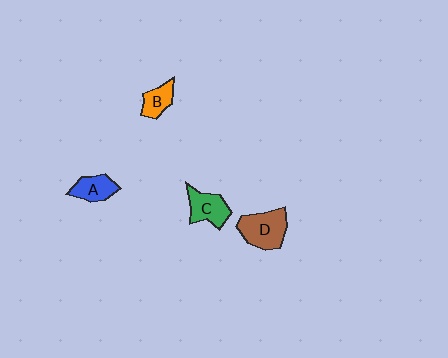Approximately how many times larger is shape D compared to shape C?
Approximately 1.3 times.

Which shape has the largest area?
Shape D (brown).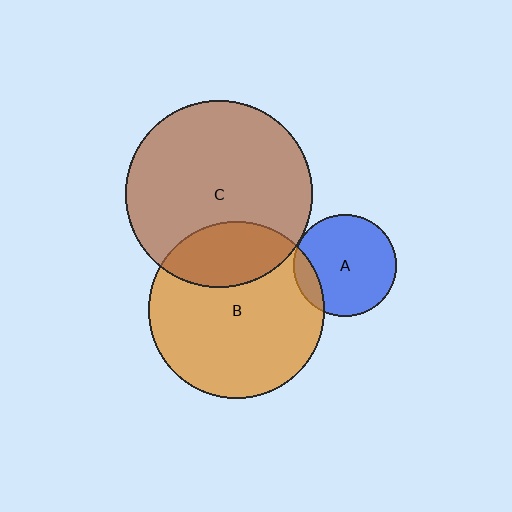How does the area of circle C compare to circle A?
Approximately 3.3 times.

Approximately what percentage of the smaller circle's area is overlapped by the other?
Approximately 5%.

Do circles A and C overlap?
Yes.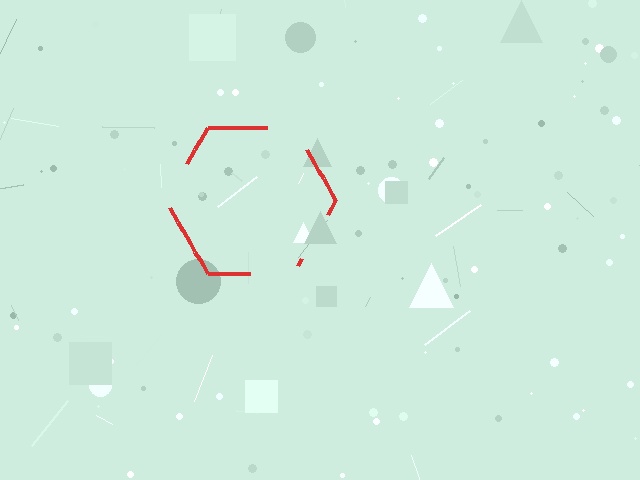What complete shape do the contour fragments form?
The contour fragments form a hexagon.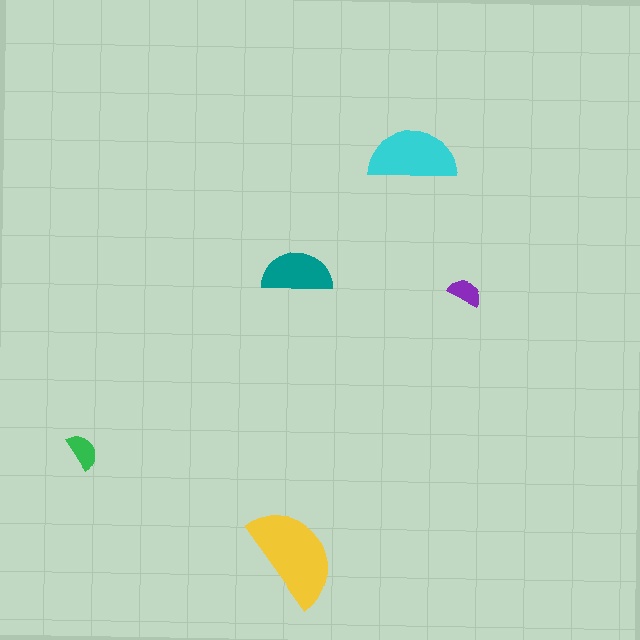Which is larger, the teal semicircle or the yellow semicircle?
The yellow one.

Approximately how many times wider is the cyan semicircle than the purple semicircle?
About 2.5 times wider.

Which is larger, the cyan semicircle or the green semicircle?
The cyan one.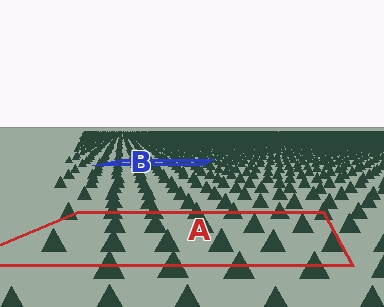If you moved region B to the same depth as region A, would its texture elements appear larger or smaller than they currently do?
They would appear larger. At a closer depth, the same texture elements are projected at a bigger on-screen size.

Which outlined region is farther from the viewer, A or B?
Region B is farther from the viewer — the texture elements inside it appear smaller and more densely packed.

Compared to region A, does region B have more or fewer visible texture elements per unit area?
Region B has more texture elements per unit area — they are packed more densely because it is farther away.